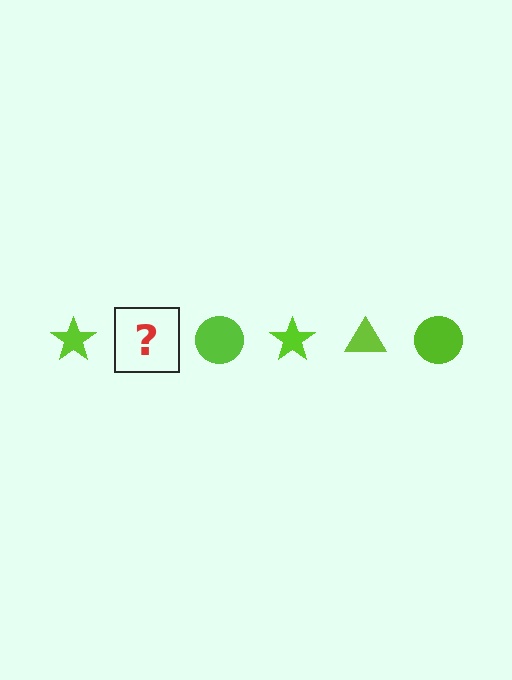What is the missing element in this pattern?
The missing element is a lime triangle.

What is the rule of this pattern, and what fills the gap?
The rule is that the pattern cycles through star, triangle, circle shapes in lime. The gap should be filled with a lime triangle.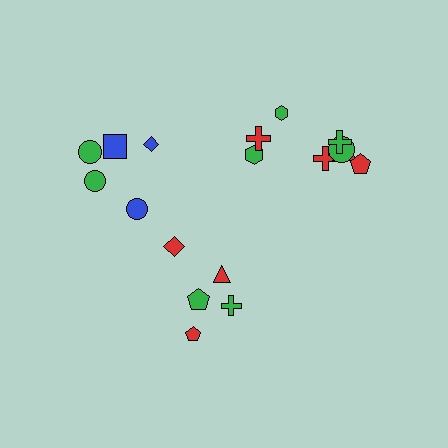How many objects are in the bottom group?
There are 5 objects.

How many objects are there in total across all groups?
There are 18 objects.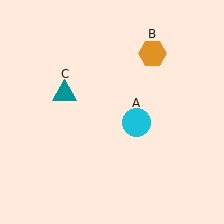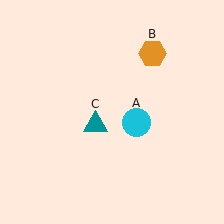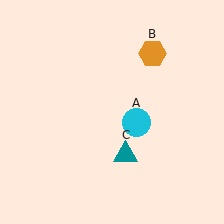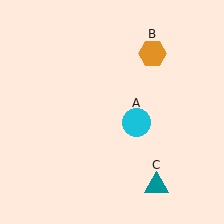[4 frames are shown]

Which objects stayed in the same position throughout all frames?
Cyan circle (object A) and orange hexagon (object B) remained stationary.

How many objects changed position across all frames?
1 object changed position: teal triangle (object C).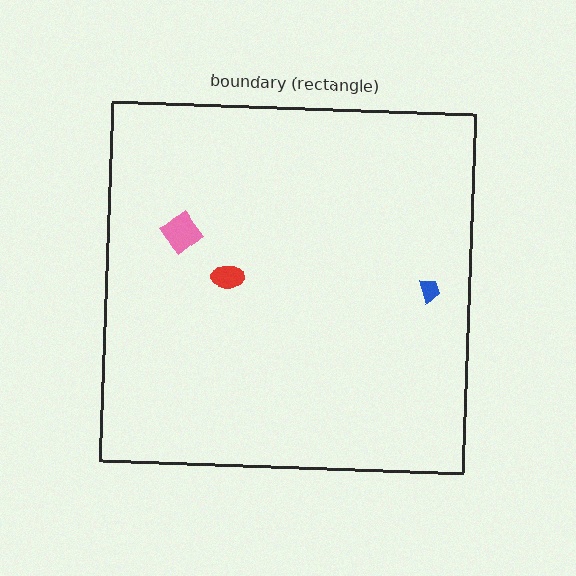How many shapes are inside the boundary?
3 inside, 0 outside.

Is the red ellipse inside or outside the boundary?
Inside.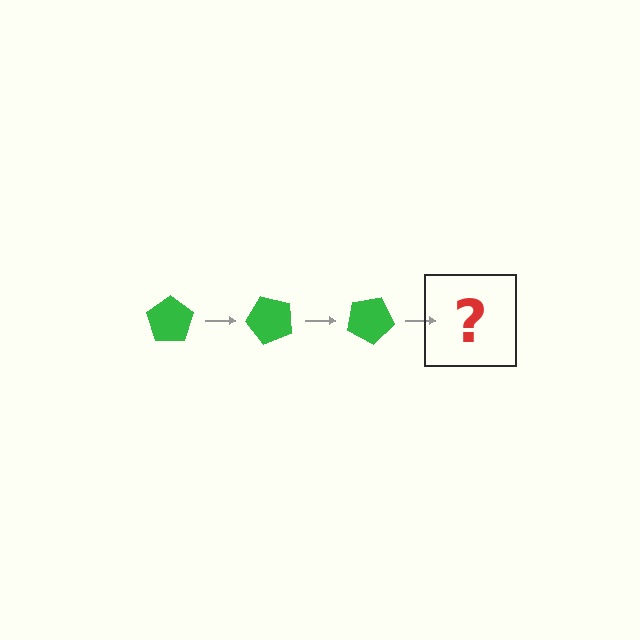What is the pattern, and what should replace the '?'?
The pattern is that the pentagon rotates 50 degrees each step. The '?' should be a green pentagon rotated 150 degrees.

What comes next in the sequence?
The next element should be a green pentagon rotated 150 degrees.